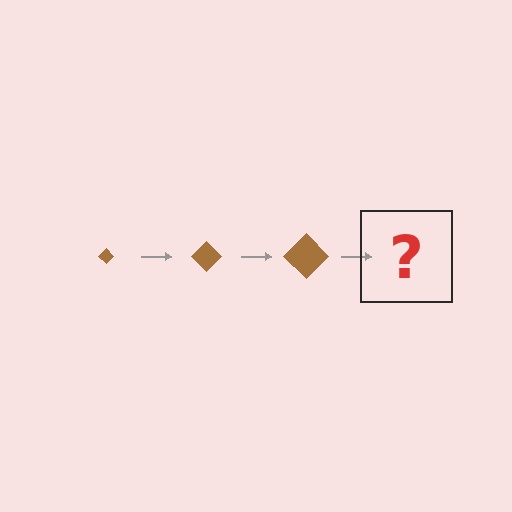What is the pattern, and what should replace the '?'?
The pattern is that the diamond gets progressively larger each step. The '?' should be a brown diamond, larger than the previous one.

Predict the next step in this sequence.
The next step is a brown diamond, larger than the previous one.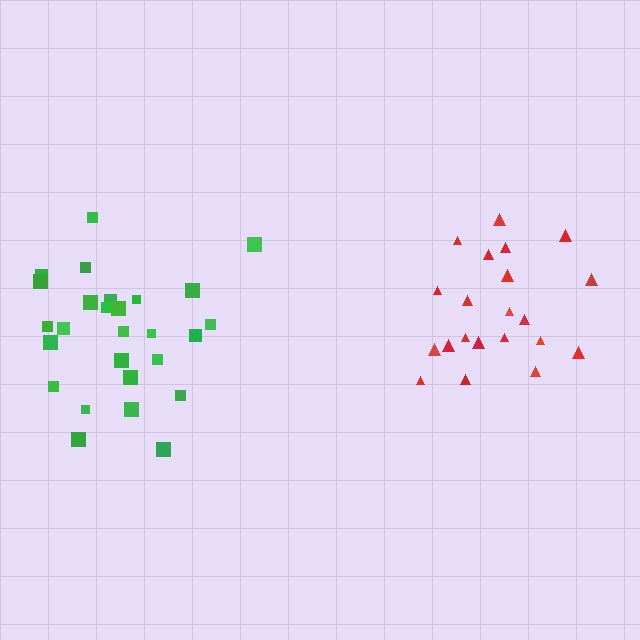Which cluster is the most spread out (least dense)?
Red.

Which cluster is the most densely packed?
Green.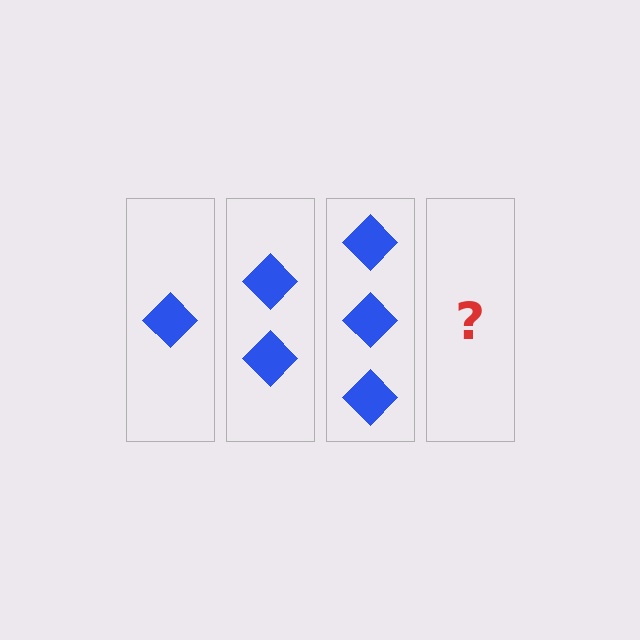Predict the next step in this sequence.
The next step is 4 diamonds.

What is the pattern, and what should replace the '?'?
The pattern is that each step adds one more diamond. The '?' should be 4 diamonds.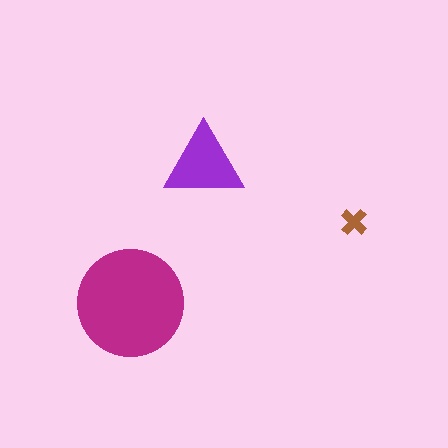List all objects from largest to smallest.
The magenta circle, the purple triangle, the brown cross.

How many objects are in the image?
There are 3 objects in the image.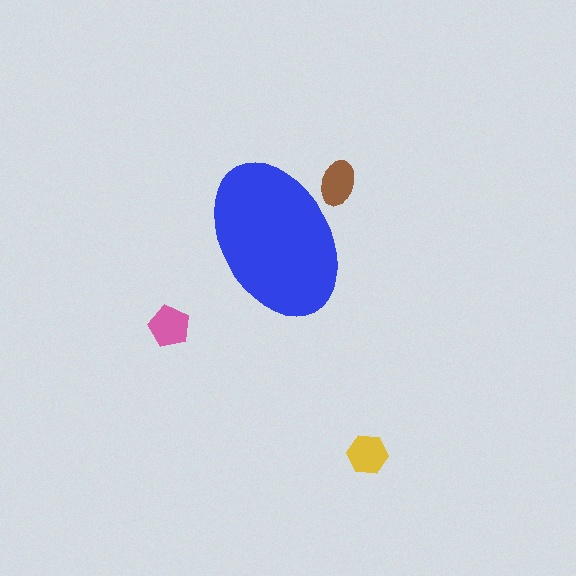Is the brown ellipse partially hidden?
Yes, the brown ellipse is partially hidden behind the blue ellipse.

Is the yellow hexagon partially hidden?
No, the yellow hexagon is fully visible.